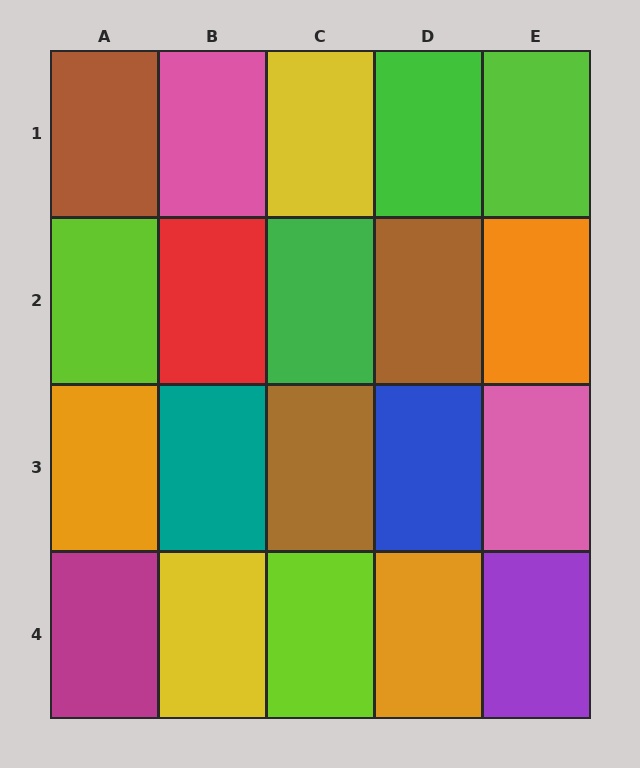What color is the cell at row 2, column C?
Green.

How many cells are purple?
1 cell is purple.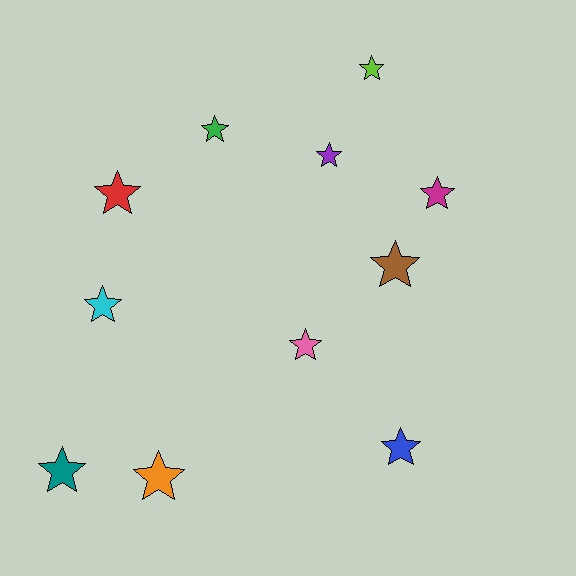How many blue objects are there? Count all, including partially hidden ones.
There is 1 blue object.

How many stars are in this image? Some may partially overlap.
There are 11 stars.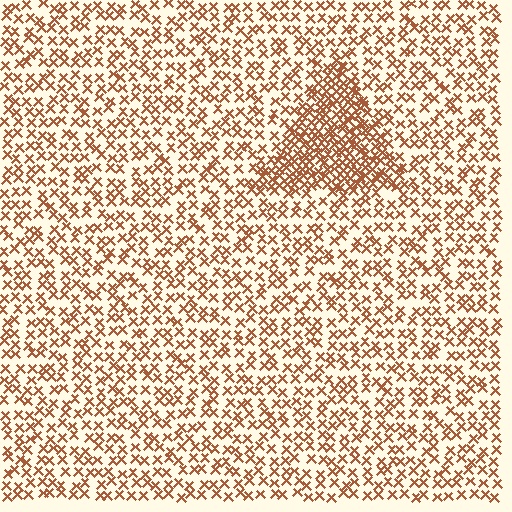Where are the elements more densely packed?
The elements are more densely packed inside the triangle boundary.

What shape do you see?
I see a triangle.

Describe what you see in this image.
The image contains small brown elements arranged at two different densities. A triangle-shaped region is visible where the elements are more densely packed than the surrounding area.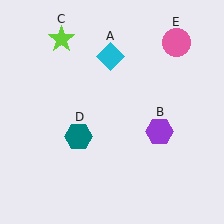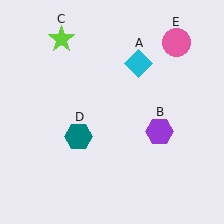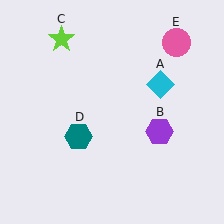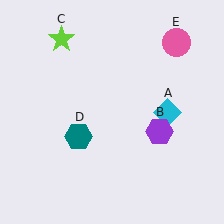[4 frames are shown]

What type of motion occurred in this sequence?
The cyan diamond (object A) rotated clockwise around the center of the scene.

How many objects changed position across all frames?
1 object changed position: cyan diamond (object A).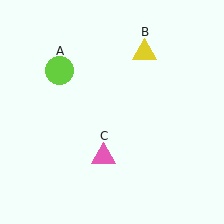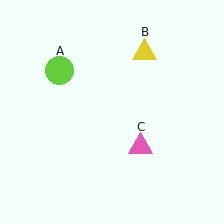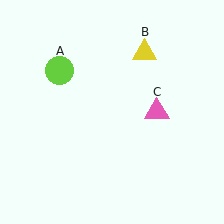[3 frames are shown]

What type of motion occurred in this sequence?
The pink triangle (object C) rotated counterclockwise around the center of the scene.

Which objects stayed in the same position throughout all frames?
Lime circle (object A) and yellow triangle (object B) remained stationary.